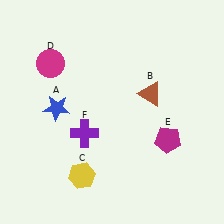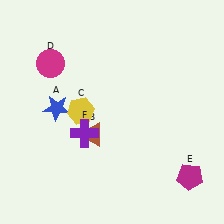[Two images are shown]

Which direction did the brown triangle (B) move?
The brown triangle (B) moved left.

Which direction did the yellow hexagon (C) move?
The yellow hexagon (C) moved up.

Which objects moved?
The objects that moved are: the brown triangle (B), the yellow hexagon (C), the magenta pentagon (E).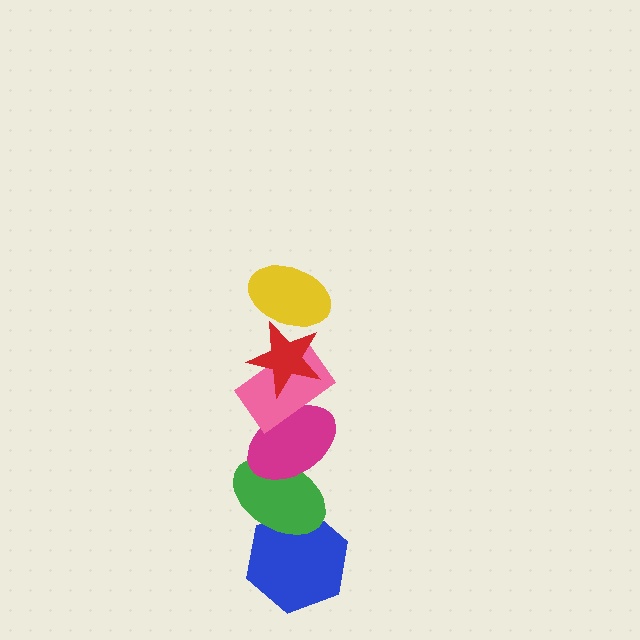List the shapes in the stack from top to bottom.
From top to bottom: the yellow ellipse, the red star, the pink rectangle, the magenta ellipse, the green ellipse, the blue hexagon.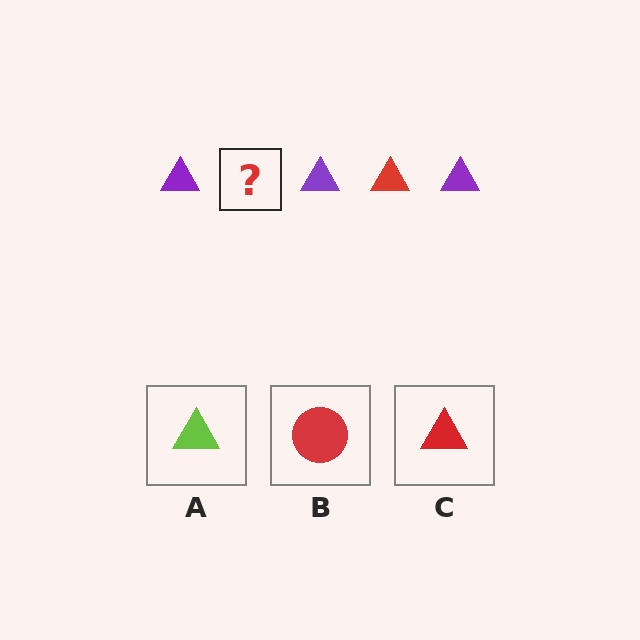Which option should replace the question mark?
Option C.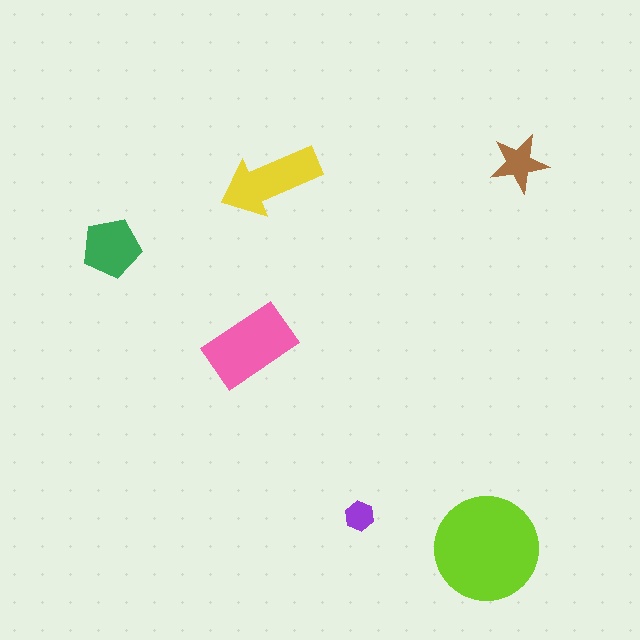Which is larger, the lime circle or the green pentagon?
The lime circle.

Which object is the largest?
The lime circle.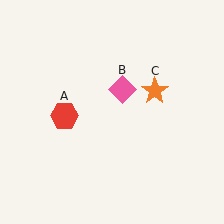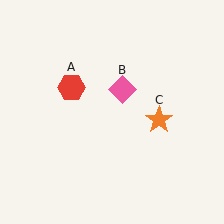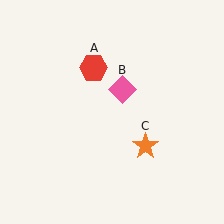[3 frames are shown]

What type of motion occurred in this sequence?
The red hexagon (object A), orange star (object C) rotated clockwise around the center of the scene.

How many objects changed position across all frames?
2 objects changed position: red hexagon (object A), orange star (object C).